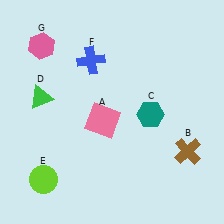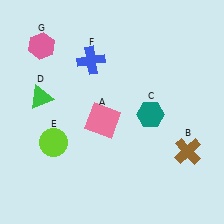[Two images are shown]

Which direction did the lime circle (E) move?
The lime circle (E) moved up.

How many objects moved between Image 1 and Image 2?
1 object moved between the two images.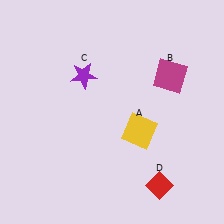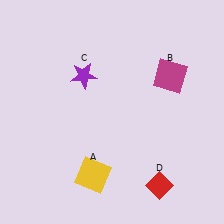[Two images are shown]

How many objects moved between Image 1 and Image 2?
1 object moved between the two images.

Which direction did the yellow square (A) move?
The yellow square (A) moved left.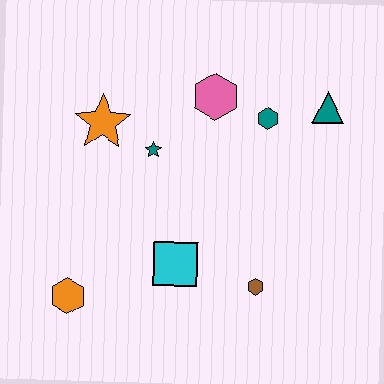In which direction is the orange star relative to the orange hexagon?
The orange star is above the orange hexagon.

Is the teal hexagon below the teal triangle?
Yes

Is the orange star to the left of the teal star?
Yes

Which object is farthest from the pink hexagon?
The orange hexagon is farthest from the pink hexagon.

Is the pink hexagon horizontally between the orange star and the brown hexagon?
Yes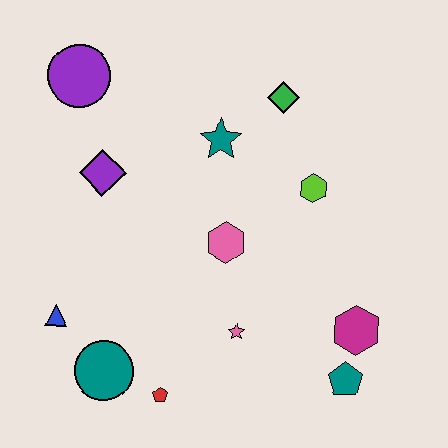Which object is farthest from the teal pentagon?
The purple circle is farthest from the teal pentagon.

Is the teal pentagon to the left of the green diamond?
No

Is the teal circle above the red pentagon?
Yes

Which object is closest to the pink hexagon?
The pink star is closest to the pink hexagon.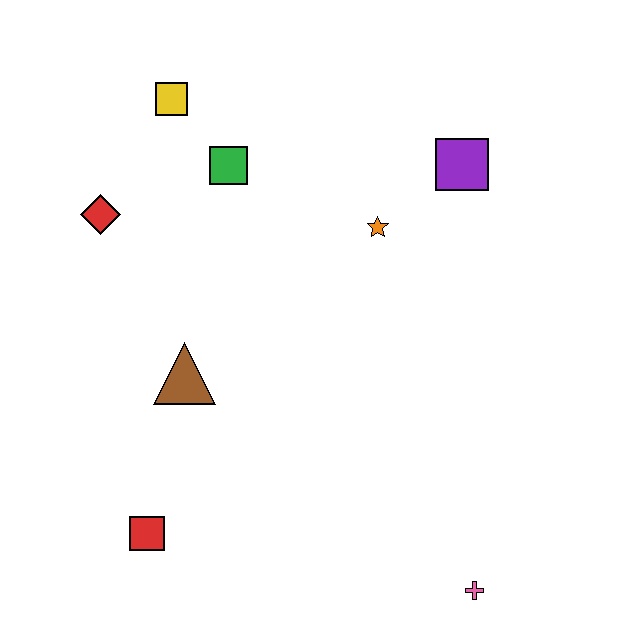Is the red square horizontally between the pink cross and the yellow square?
No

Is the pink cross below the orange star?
Yes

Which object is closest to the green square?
The yellow square is closest to the green square.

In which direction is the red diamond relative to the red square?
The red diamond is above the red square.